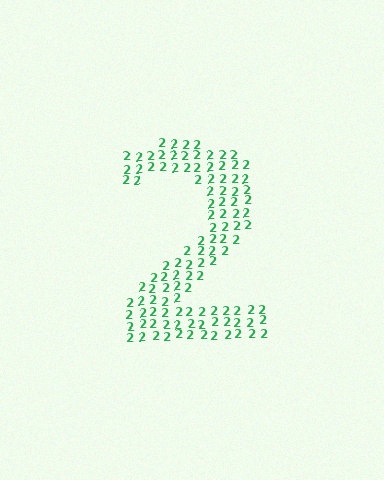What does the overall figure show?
The overall figure shows the digit 2.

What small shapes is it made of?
It is made of small digit 2's.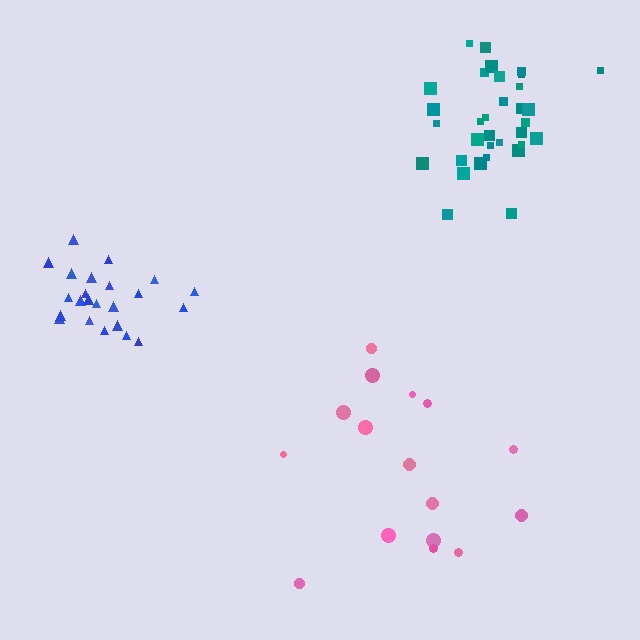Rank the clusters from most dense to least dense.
blue, teal, pink.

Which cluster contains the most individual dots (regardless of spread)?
Teal (33).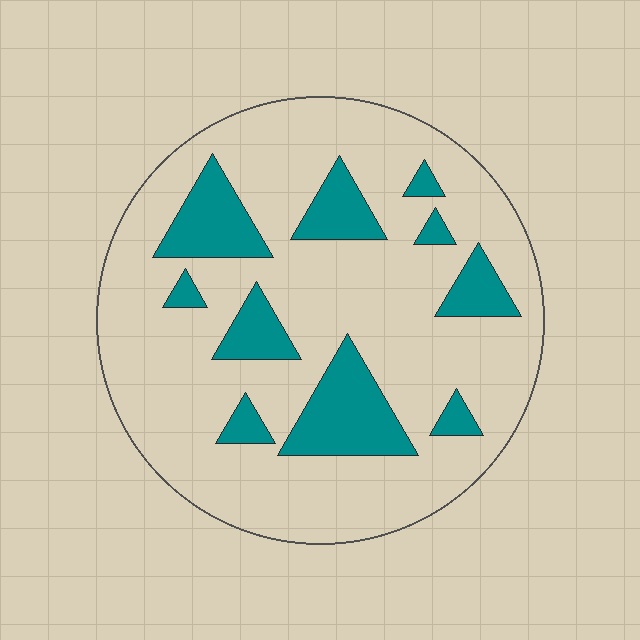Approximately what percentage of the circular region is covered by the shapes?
Approximately 20%.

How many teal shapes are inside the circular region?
10.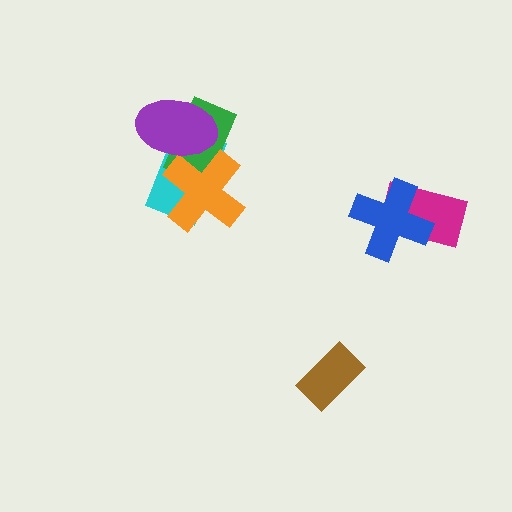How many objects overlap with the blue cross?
1 object overlaps with the blue cross.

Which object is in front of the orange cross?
The purple ellipse is in front of the orange cross.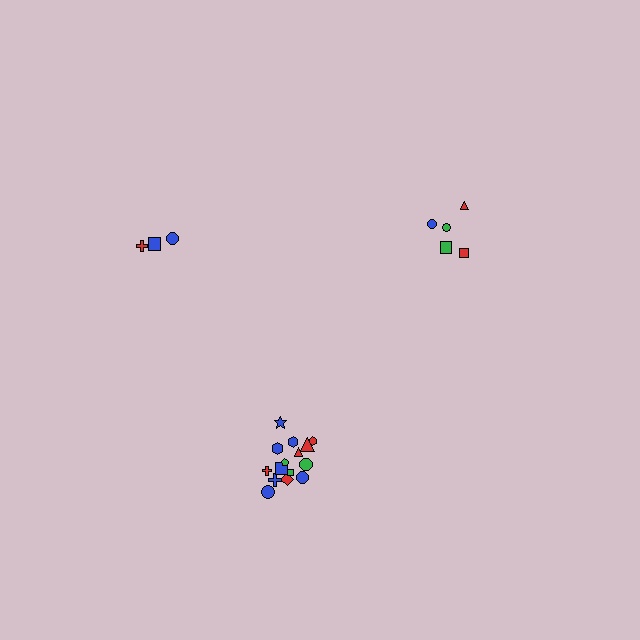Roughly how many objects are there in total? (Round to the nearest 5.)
Roughly 25 objects in total.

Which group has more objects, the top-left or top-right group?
The top-right group.